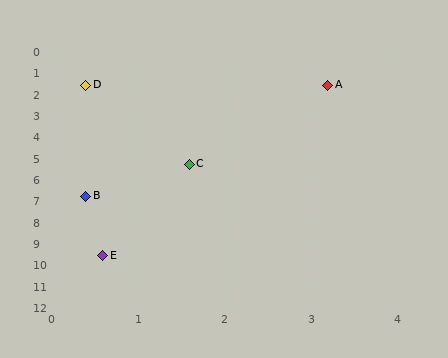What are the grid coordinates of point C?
Point C is at approximately (1.6, 5.3).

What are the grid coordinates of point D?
Point D is at approximately (0.4, 1.6).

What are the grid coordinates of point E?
Point E is at approximately (0.6, 9.6).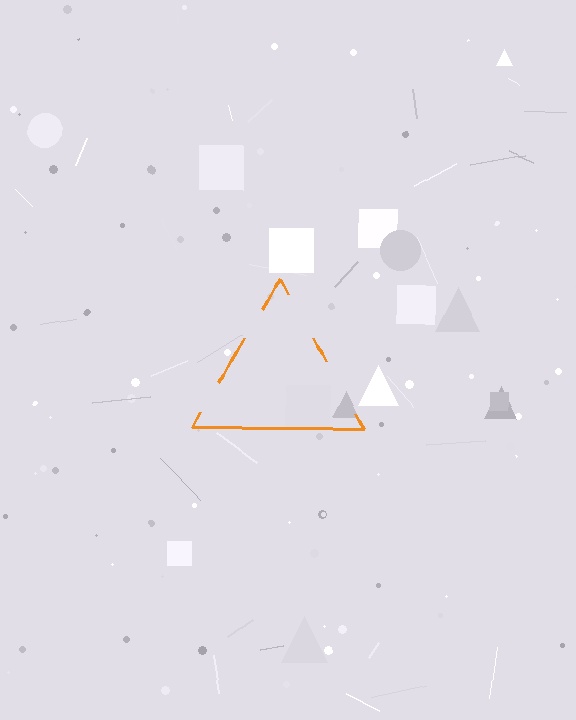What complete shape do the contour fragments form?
The contour fragments form a triangle.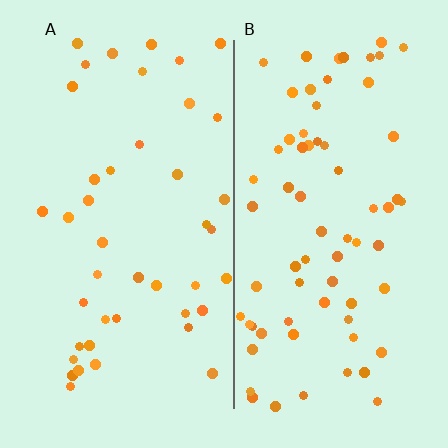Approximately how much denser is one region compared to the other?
Approximately 1.7× — region B over region A.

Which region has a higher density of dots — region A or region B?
B (the right).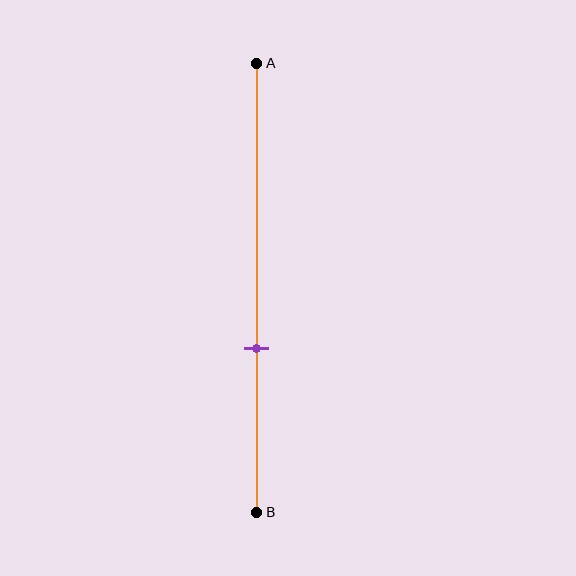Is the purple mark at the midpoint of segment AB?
No, the mark is at about 65% from A, not at the 50% midpoint.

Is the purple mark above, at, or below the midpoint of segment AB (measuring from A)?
The purple mark is below the midpoint of segment AB.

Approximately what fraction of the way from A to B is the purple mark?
The purple mark is approximately 65% of the way from A to B.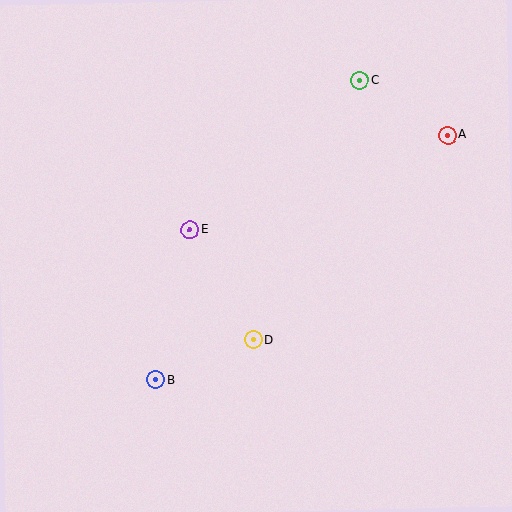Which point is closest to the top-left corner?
Point E is closest to the top-left corner.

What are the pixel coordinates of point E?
Point E is at (190, 230).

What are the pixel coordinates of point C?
Point C is at (360, 80).